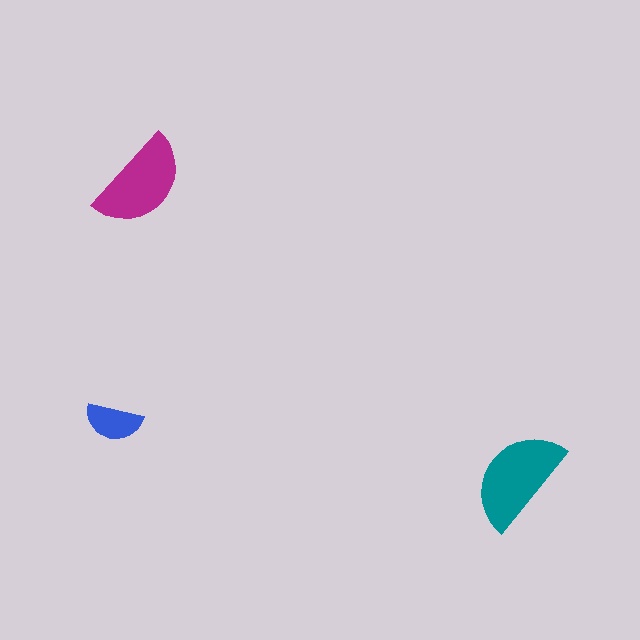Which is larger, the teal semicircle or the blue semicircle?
The teal one.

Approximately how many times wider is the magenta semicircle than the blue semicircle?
About 2 times wider.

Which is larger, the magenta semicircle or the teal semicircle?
The teal one.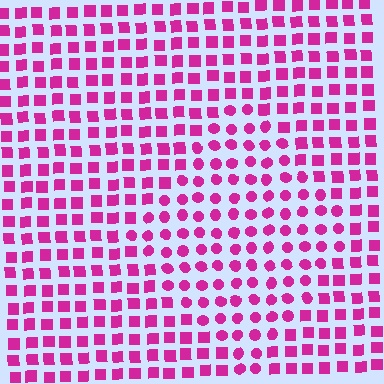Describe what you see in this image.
The image is filled with small magenta elements arranged in a uniform grid. A diamond-shaped region contains circles, while the surrounding area contains squares. The boundary is defined purely by the change in element shape.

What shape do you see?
I see a diamond.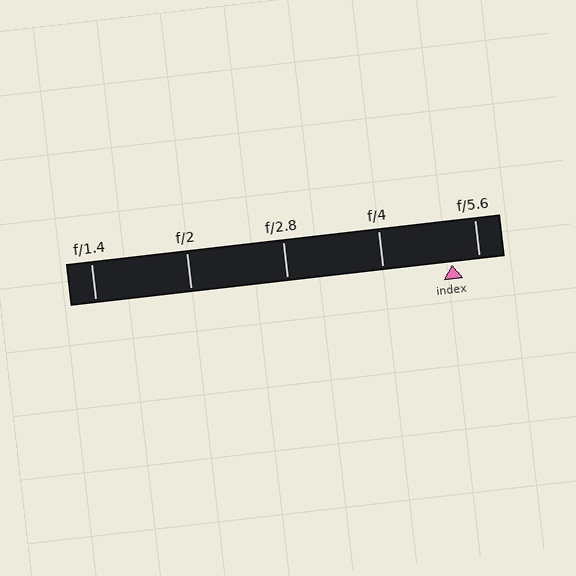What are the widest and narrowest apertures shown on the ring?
The widest aperture shown is f/1.4 and the narrowest is f/5.6.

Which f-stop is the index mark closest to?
The index mark is closest to f/5.6.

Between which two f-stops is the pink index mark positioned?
The index mark is between f/4 and f/5.6.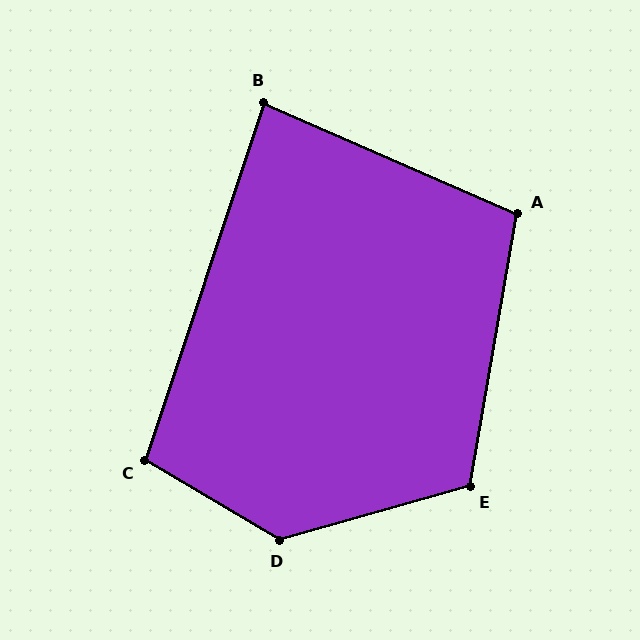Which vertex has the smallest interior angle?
B, at approximately 85 degrees.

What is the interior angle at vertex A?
Approximately 104 degrees (obtuse).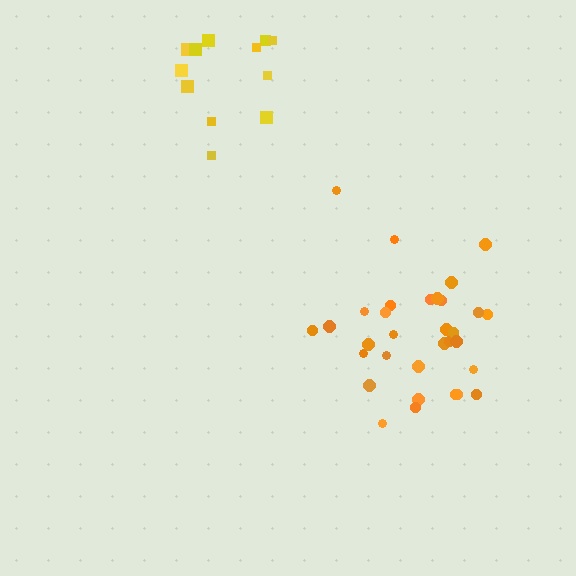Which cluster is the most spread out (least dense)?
Yellow.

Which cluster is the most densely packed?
Orange.